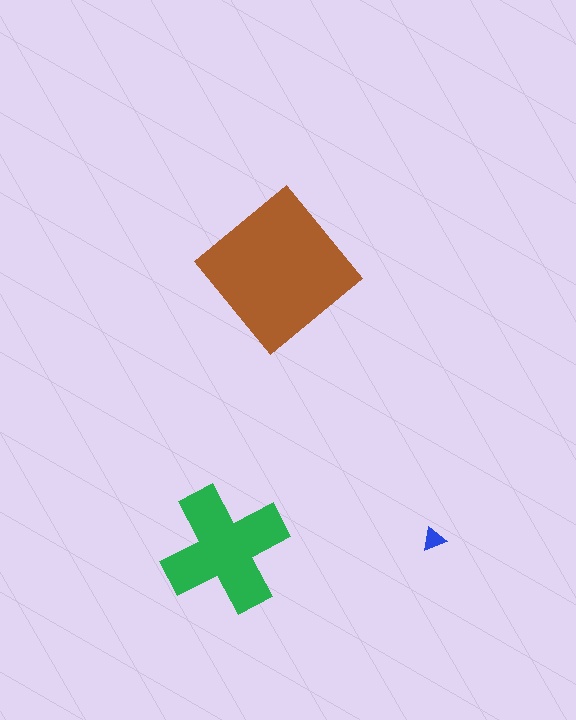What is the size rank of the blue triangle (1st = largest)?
3rd.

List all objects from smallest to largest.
The blue triangle, the green cross, the brown diamond.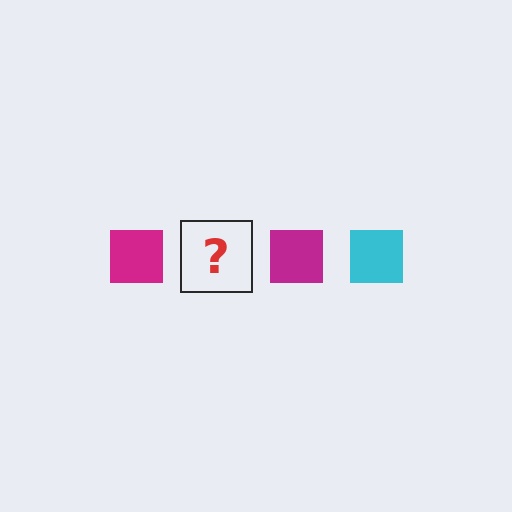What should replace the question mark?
The question mark should be replaced with a cyan square.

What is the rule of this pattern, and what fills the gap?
The rule is that the pattern cycles through magenta, cyan squares. The gap should be filled with a cyan square.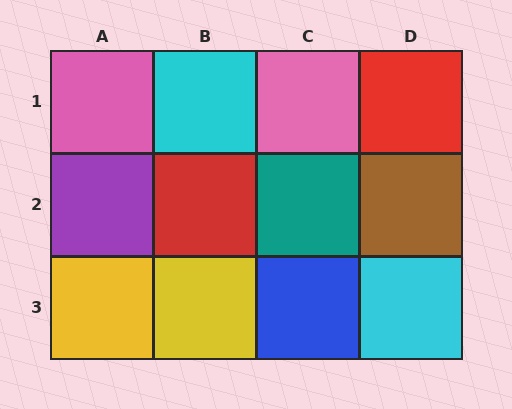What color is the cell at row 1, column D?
Red.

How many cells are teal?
1 cell is teal.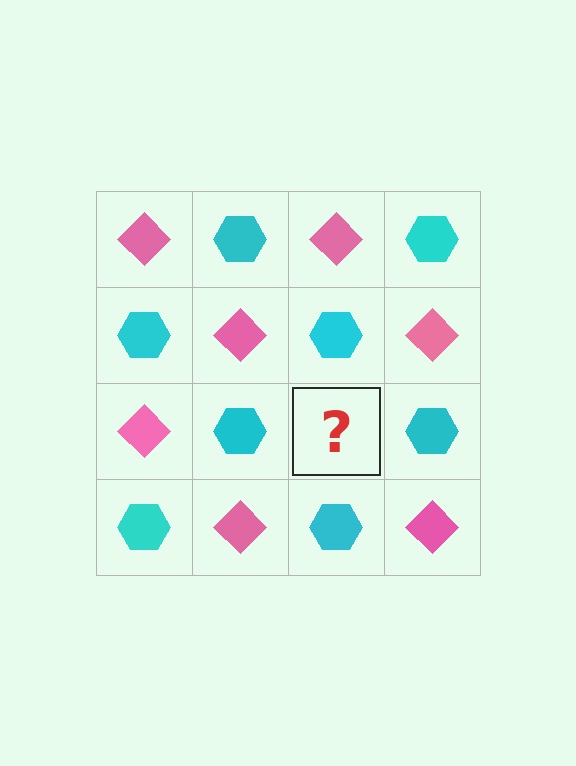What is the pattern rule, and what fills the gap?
The rule is that it alternates pink diamond and cyan hexagon in a checkerboard pattern. The gap should be filled with a pink diamond.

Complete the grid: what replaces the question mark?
The question mark should be replaced with a pink diamond.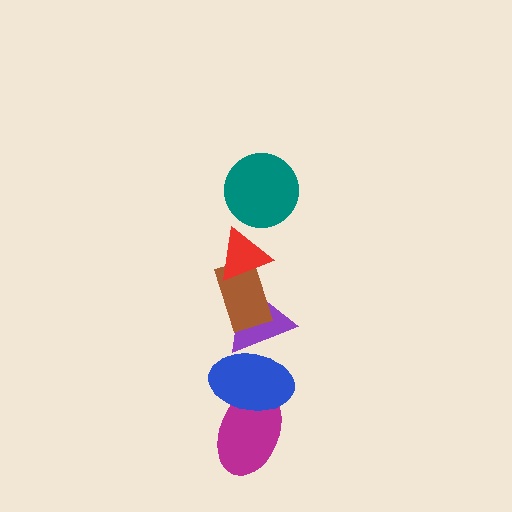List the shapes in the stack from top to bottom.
From top to bottom: the teal circle, the red triangle, the brown rectangle, the purple triangle, the blue ellipse, the magenta ellipse.